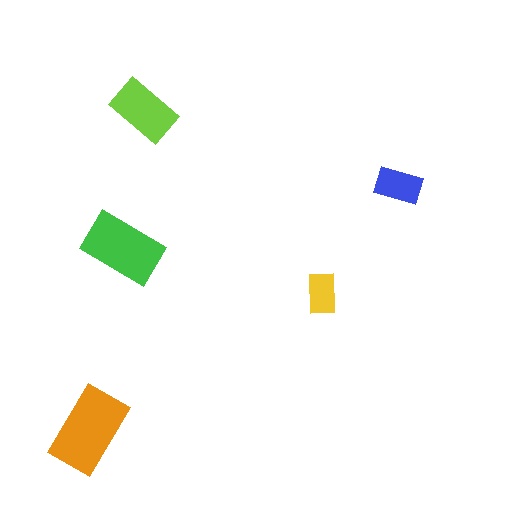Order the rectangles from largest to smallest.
the orange one, the green one, the lime one, the blue one, the yellow one.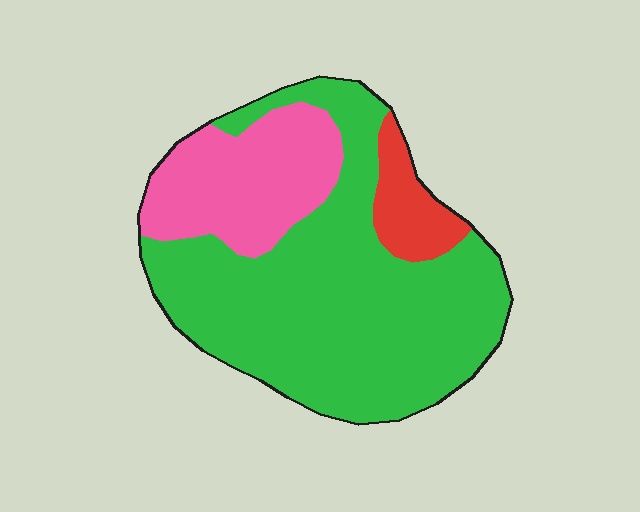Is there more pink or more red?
Pink.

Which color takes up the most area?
Green, at roughly 70%.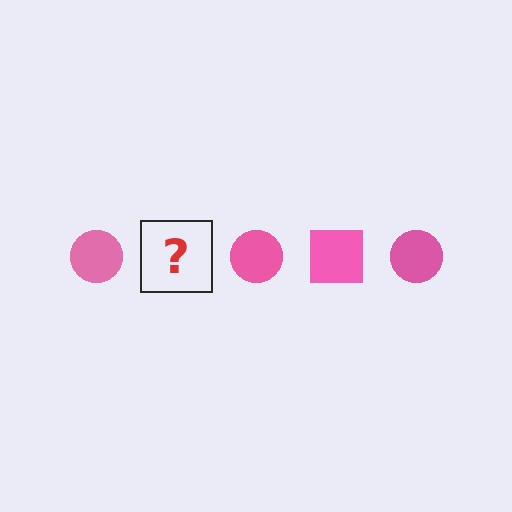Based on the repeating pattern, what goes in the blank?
The blank should be a pink square.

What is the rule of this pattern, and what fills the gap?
The rule is that the pattern cycles through circle, square shapes in pink. The gap should be filled with a pink square.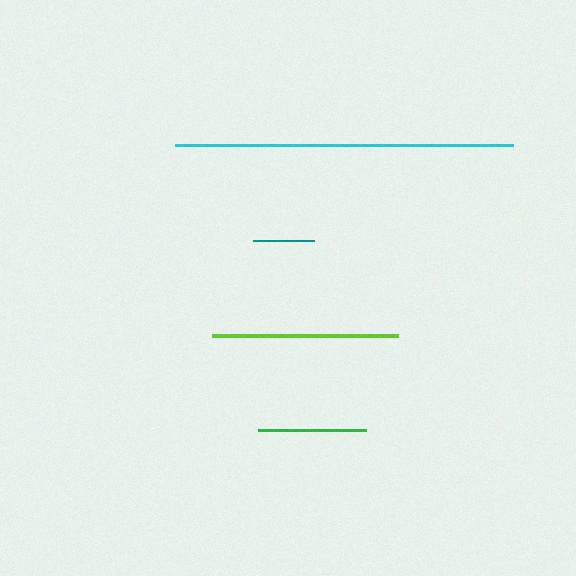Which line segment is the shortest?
The teal line is the shortest at approximately 61 pixels.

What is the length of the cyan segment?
The cyan segment is approximately 338 pixels long.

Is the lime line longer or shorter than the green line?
The lime line is longer than the green line.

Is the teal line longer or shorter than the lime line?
The lime line is longer than the teal line.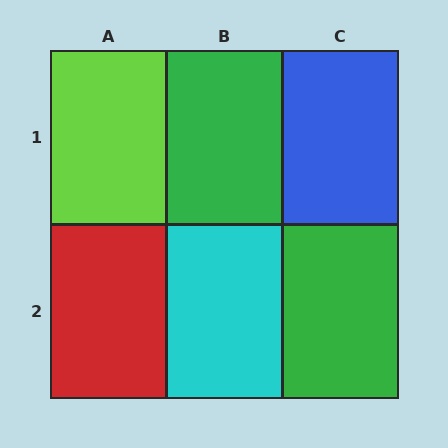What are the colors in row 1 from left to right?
Lime, green, blue.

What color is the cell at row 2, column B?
Cyan.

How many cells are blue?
1 cell is blue.